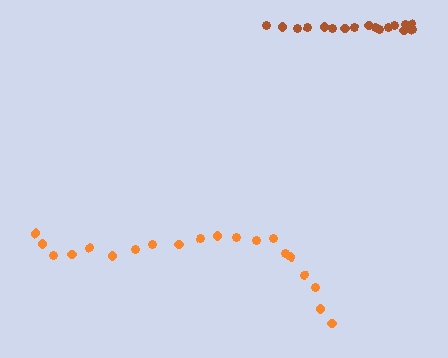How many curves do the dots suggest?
There are 2 distinct paths.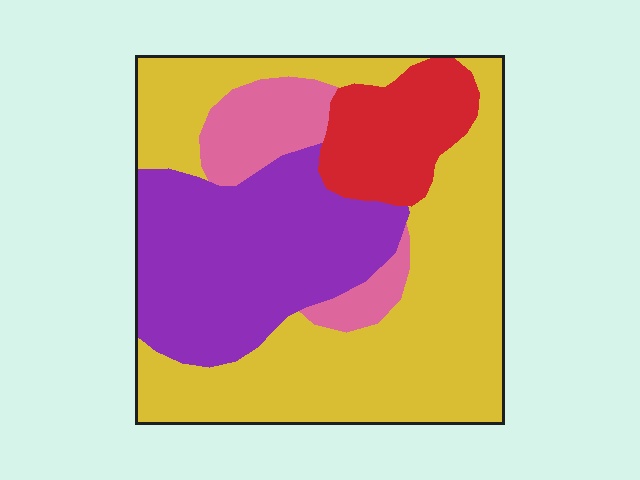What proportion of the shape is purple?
Purple covers around 30% of the shape.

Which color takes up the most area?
Yellow, at roughly 50%.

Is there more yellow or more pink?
Yellow.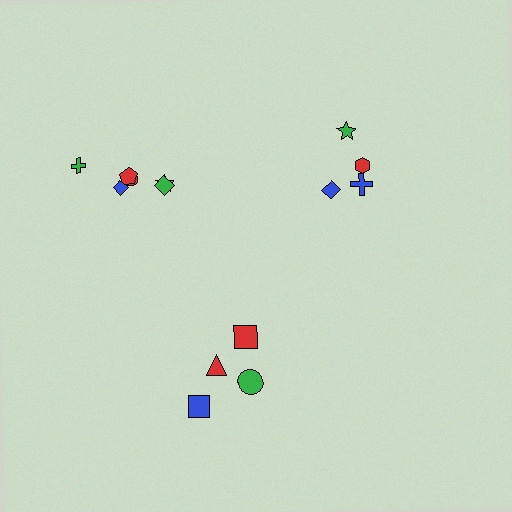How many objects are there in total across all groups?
There are 14 objects.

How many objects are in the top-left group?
There are 6 objects.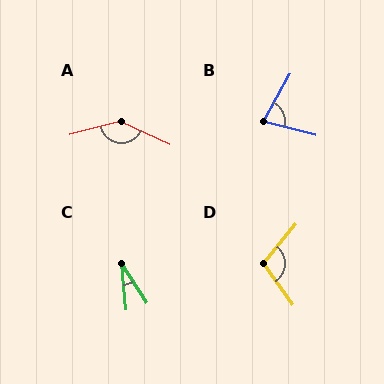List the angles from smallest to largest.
C (27°), B (75°), D (105°), A (141°).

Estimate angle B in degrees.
Approximately 75 degrees.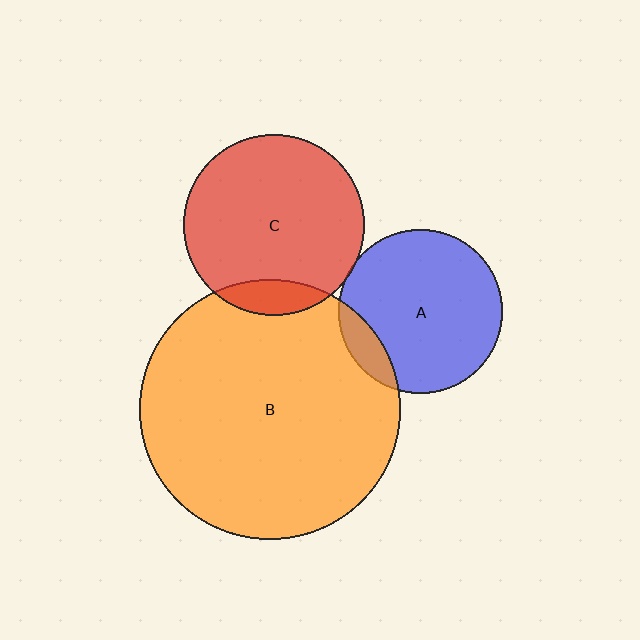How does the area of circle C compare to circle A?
Approximately 1.2 times.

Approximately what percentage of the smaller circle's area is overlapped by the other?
Approximately 10%.